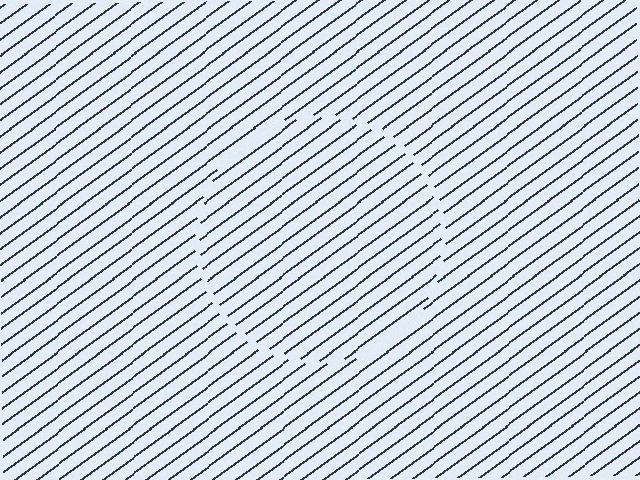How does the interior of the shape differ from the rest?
The interior of the shape contains the same grating, shifted by half a period — the contour is defined by the phase discontinuity where line-ends from the inner and outer gratings abut.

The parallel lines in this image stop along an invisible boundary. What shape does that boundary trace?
An illusory circle. The interior of the shape contains the same grating, shifted by half a period — the contour is defined by the phase discontinuity where line-ends from the inner and outer gratings abut.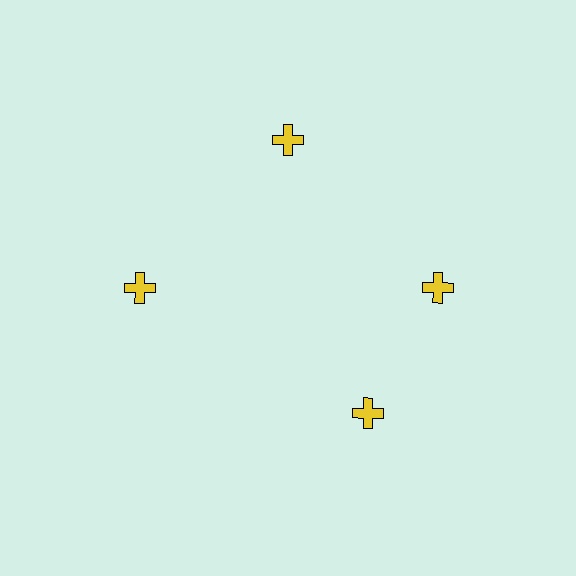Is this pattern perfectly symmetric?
No. The 4 yellow crosses are arranged in a ring, but one element near the 6 o'clock position is rotated out of alignment along the ring, breaking the 4-fold rotational symmetry.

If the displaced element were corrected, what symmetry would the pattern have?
It would have 4-fold rotational symmetry — the pattern would map onto itself every 90 degrees.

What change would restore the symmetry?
The symmetry would be restored by rotating it back into even spacing with its neighbors so that all 4 crosses sit at equal angles and equal distance from the center.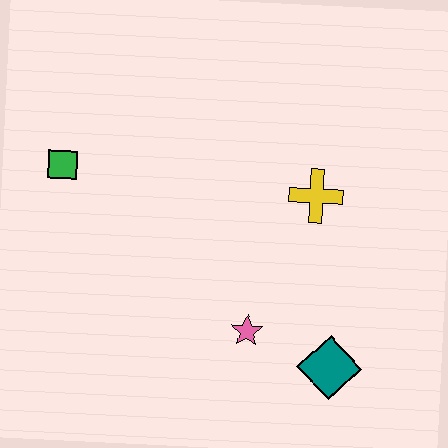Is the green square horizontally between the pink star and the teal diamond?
No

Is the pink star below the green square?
Yes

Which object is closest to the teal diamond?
The pink star is closest to the teal diamond.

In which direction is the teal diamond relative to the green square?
The teal diamond is to the right of the green square.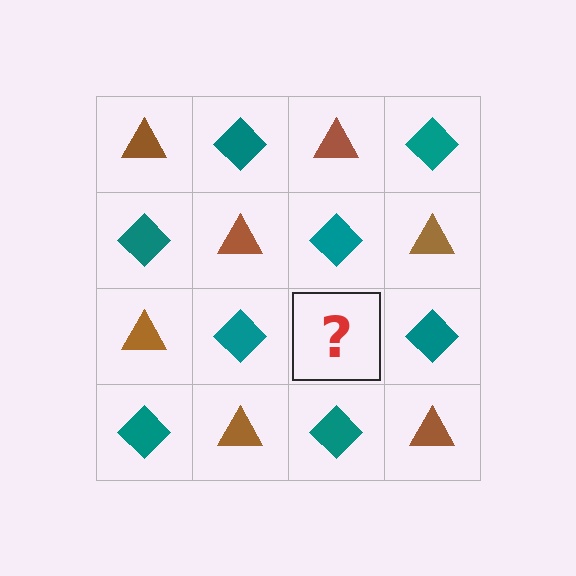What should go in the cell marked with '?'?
The missing cell should contain a brown triangle.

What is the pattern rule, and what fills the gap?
The rule is that it alternates brown triangle and teal diamond in a checkerboard pattern. The gap should be filled with a brown triangle.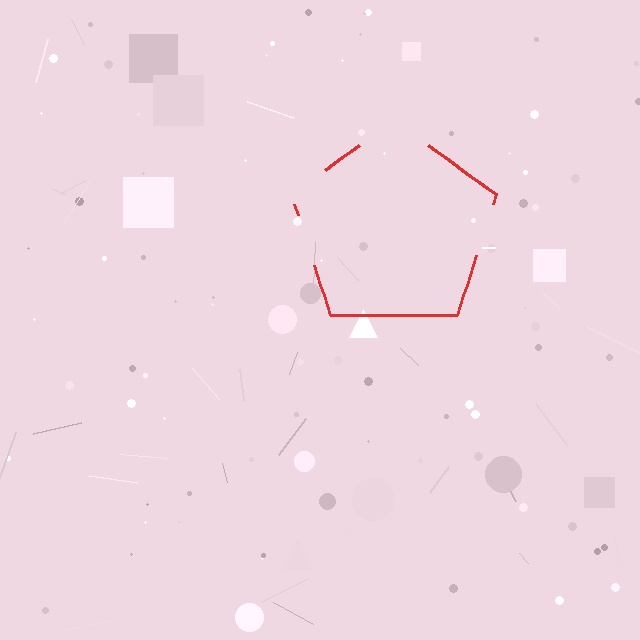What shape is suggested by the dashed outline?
The dashed outline suggests a pentagon.